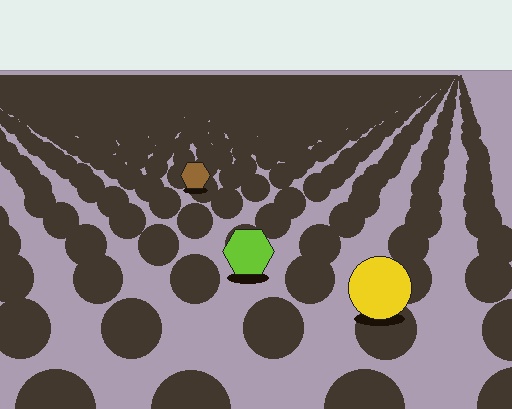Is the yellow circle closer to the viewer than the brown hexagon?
Yes. The yellow circle is closer — you can tell from the texture gradient: the ground texture is coarser near it.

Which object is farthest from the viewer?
The brown hexagon is farthest from the viewer. It appears smaller and the ground texture around it is denser.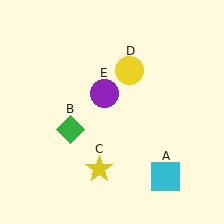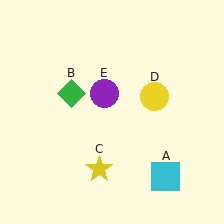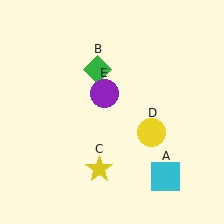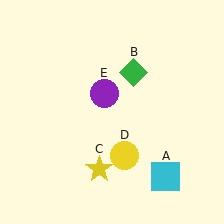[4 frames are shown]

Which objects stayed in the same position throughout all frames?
Cyan square (object A) and yellow star (object C) and purple circle (object E) remained stationary.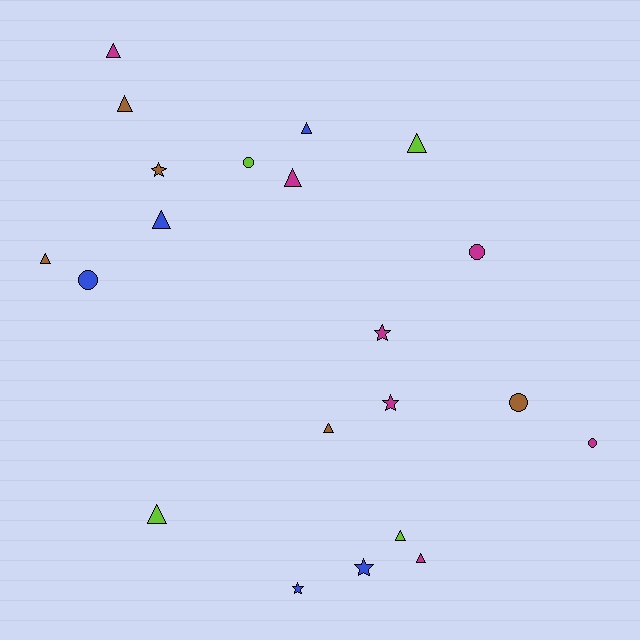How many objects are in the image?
There are 21 objects.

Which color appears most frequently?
Magenta, with 7 objects.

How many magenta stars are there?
There are 2 magenta stars.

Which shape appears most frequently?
Triangle, with 11 objects.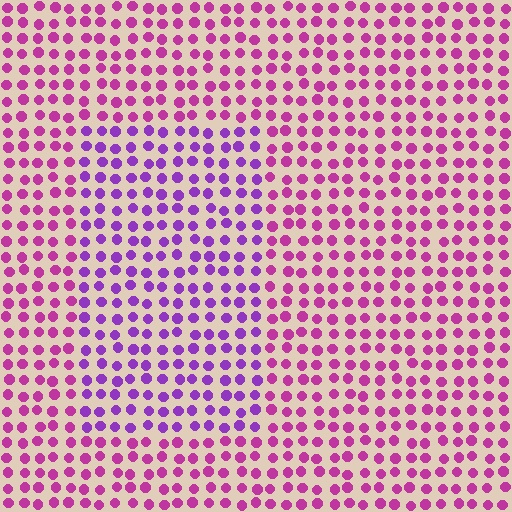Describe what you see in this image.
The image is filled with small magenta elements in a uniform arrangement. A rectangle-shaped region is visible where the elements are tinted to a slightly different hue, forming a subtle color boundary.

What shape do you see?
I see a rectangle.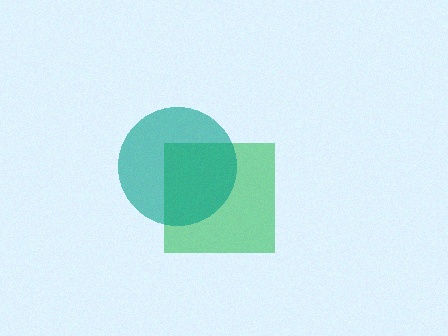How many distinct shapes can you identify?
There are 2 distinct shapes: a green square, a teal circle.